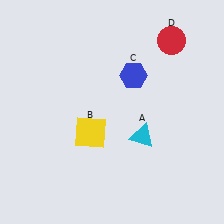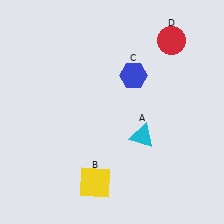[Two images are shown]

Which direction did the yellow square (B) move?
The yellow square (B) moved down.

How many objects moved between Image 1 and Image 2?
1 object moved between the two images.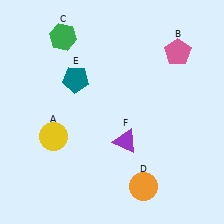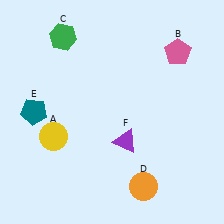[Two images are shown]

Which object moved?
The teal pentagon (E) moved left.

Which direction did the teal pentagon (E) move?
The teal pentagon (E) moved left.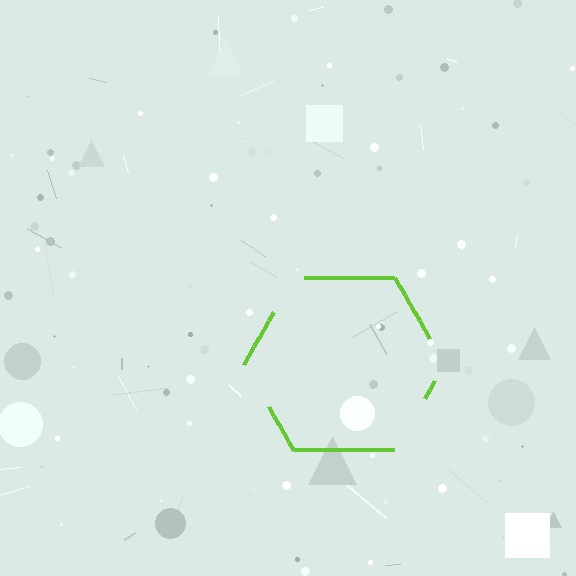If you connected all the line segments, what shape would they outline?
They would outline a hexagon.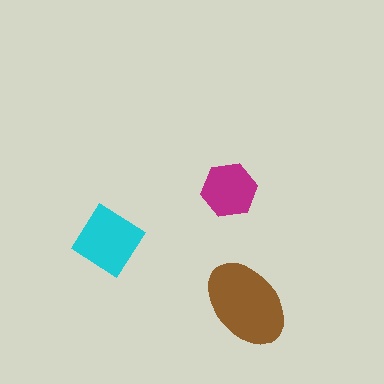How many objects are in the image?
There are 3 objects in the image.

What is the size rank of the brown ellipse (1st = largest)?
1st.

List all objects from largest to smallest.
The brown ellipse, the cyan diamond, the magenta hexagon.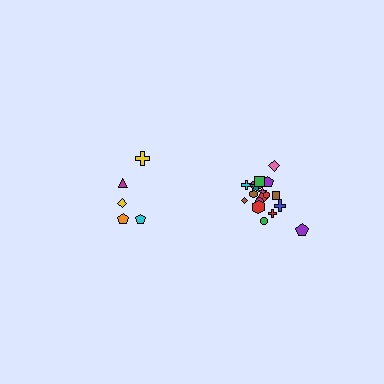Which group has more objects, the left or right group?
The right group.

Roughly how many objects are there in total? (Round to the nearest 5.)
Roughly 25 objects in total.